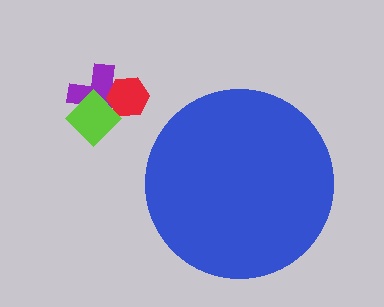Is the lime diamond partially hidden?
No, the lime diamond is fully visible.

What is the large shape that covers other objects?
A blue circle.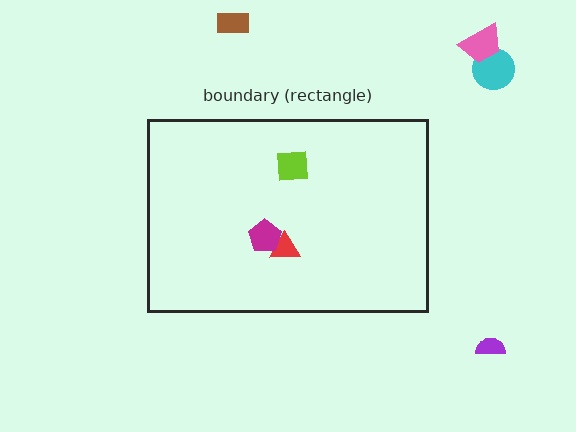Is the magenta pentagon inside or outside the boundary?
Inside.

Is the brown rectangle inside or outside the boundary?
Outside.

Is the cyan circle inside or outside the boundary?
Outside.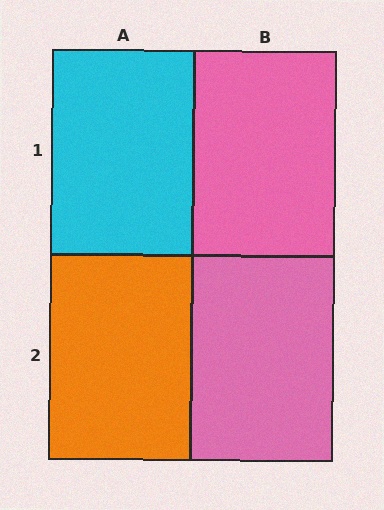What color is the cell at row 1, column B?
Pink.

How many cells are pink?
2 cells are pink.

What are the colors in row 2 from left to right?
Orange, pink.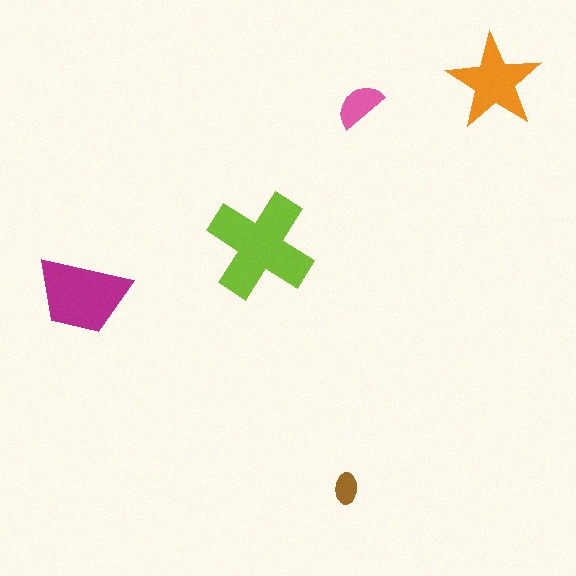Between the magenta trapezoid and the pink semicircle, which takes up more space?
The magenta trapezoid.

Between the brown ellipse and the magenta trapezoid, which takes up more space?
The magenta trapezoid.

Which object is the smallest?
The brown ellipse.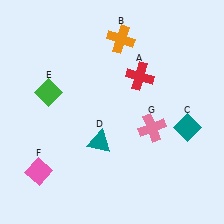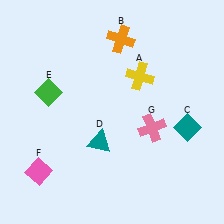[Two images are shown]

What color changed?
The cross (A) changed from red in Image 1 to yellow in Image 2.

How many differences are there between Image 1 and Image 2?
There is 1 difference between the two images.